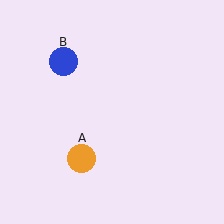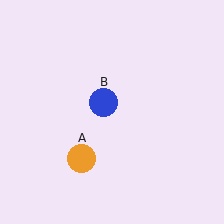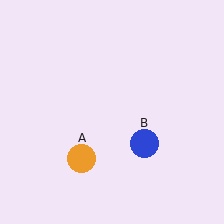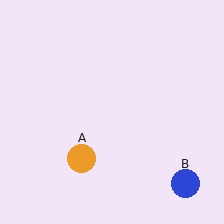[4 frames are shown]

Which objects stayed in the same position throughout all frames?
Orange circle (object A) remained stationary.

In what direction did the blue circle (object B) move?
The blue circle (object B) moved down and to the right.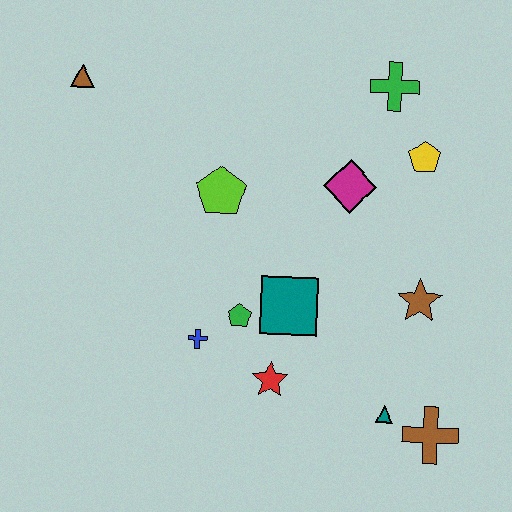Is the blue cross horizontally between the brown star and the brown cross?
No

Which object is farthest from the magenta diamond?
The brown triangle is farthest from the magenta diamond.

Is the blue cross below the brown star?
Yes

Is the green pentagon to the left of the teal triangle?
Yes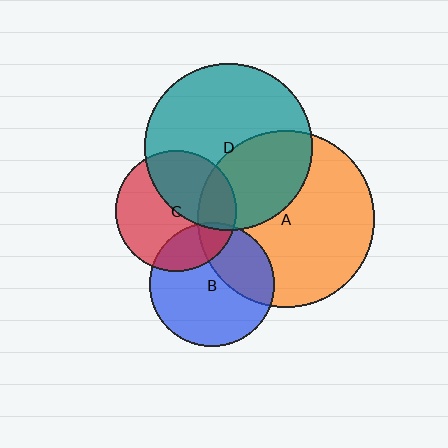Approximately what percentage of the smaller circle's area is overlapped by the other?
Approximately 45%.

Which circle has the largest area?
Circle A (orange).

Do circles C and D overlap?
Yes.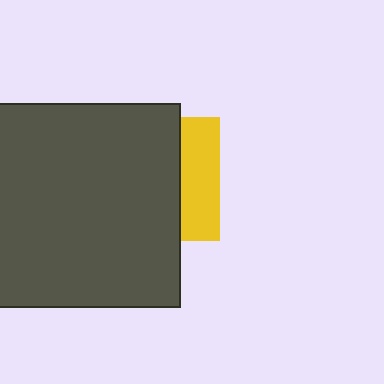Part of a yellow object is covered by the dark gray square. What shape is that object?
It is a square.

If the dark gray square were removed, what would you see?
You would see the complete yellow square.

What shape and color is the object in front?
The object in front is a dark gray square.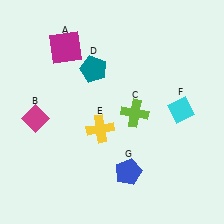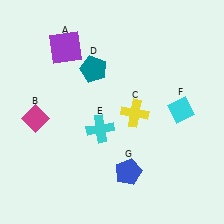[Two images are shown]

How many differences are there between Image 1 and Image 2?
There are 3 differences between the two images.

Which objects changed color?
A changed from magenta to purple. C changed from lime to yellow. E changed from yellow to cyan.